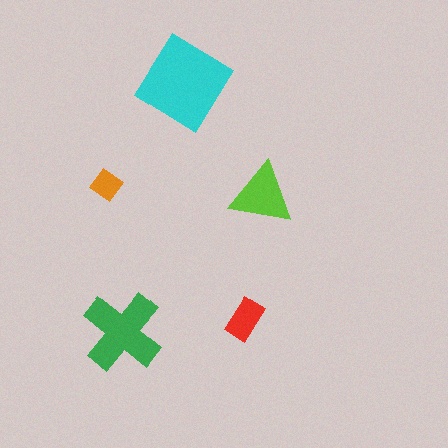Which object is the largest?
The cyan diamond.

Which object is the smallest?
The orange diamond.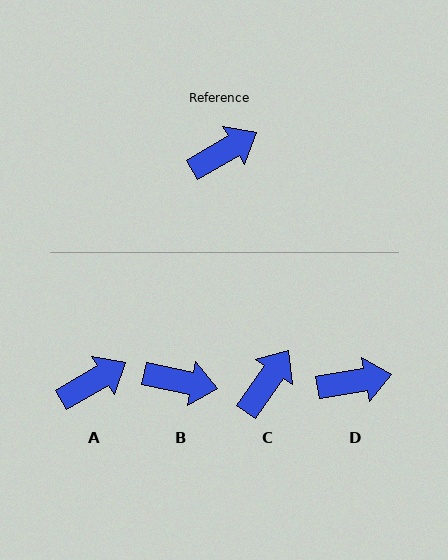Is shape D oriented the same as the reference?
No, it is off by about 21 degrees.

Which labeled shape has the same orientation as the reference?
A.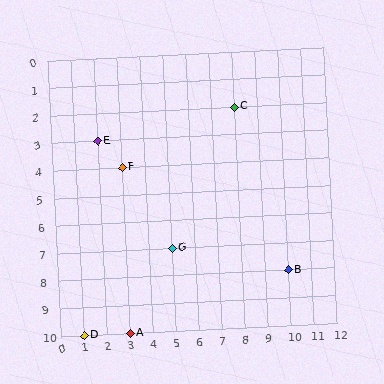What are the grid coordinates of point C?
Point C is at grid coordinates (8, 2).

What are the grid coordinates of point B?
Point B is at grid coordinates (10, 8).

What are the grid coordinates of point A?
Point A is at grid coordinates (3, 10).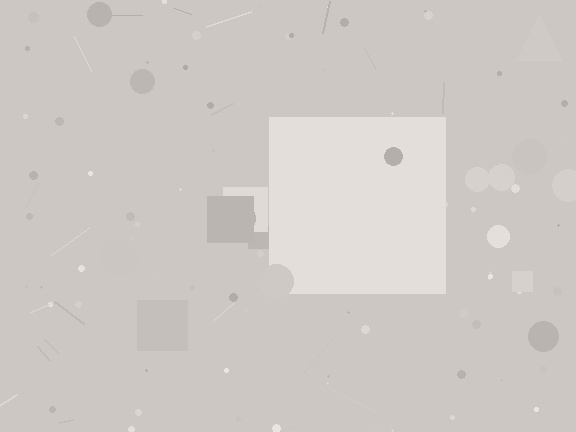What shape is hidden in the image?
A square is hidden in the image.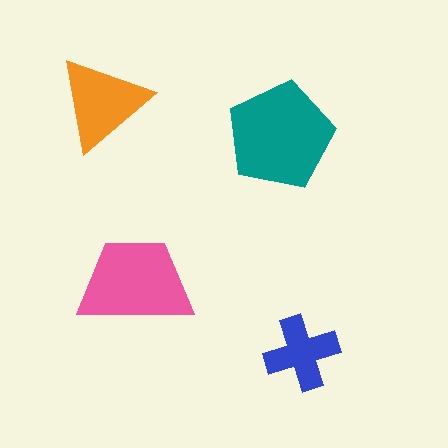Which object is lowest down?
The blue cross is bottommost.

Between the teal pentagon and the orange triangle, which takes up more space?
The teal pentagon.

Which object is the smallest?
The blue cross.